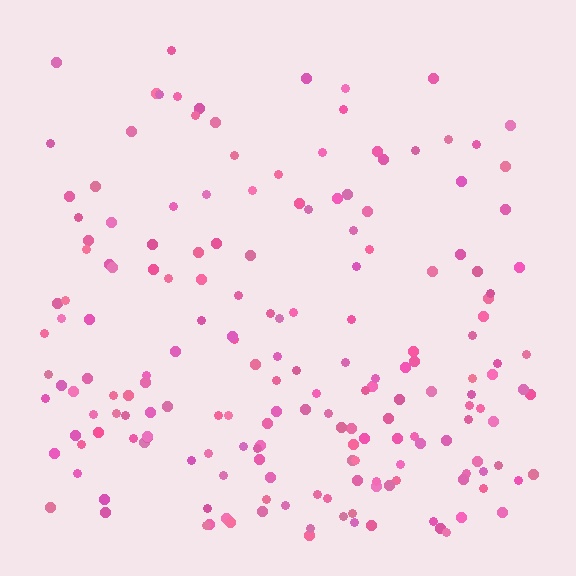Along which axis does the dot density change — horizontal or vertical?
Vertical.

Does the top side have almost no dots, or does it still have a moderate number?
Still a moderate number, just noticeably fewer than the bottom.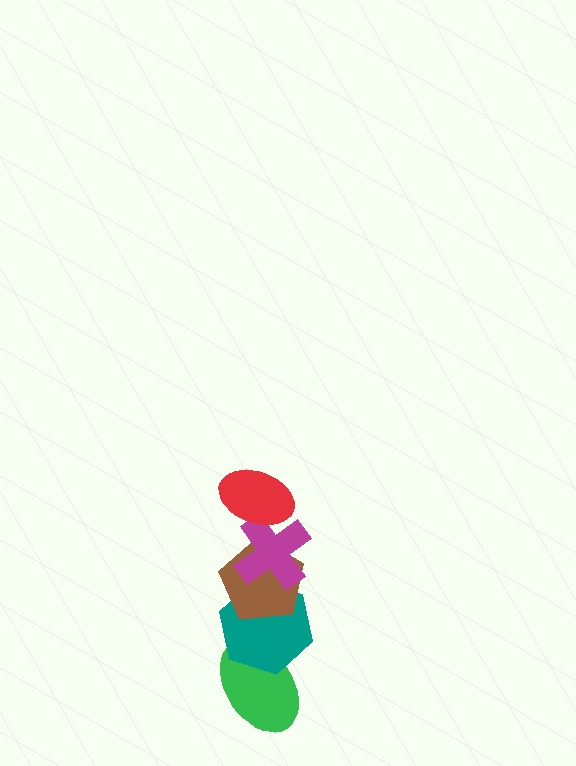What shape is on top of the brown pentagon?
The magenta cross is on top of the brown pentagon.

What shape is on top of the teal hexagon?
The brown pentagon is on top of the teal hexagon.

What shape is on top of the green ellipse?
The teal hexagon is on top of the green ellipse.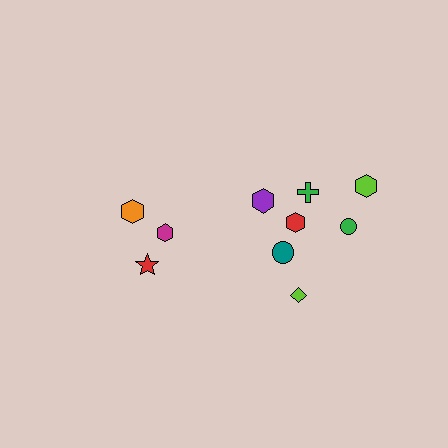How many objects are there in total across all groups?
There are 10 objects.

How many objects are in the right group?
There are 7 objects.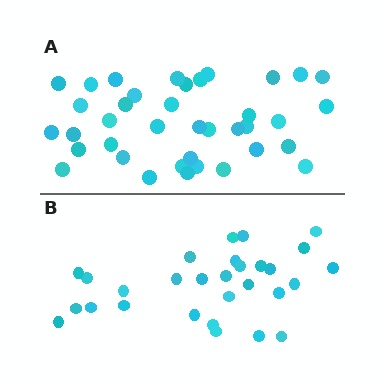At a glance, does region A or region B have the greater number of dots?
Region A (the top region) has more dots.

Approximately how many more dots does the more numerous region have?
Region A has roughly 8 or so more dots than region B.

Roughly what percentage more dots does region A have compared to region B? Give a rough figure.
About 30% more.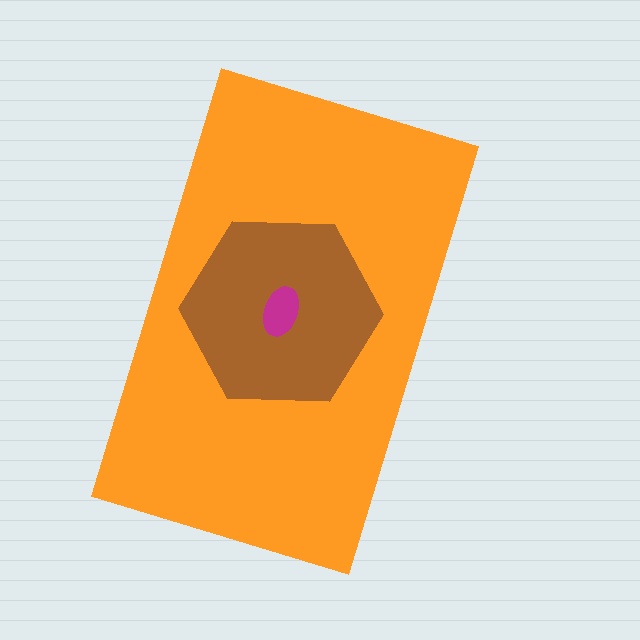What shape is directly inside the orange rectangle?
The brown hexagon.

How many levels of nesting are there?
3.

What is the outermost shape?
The orange rectangle.